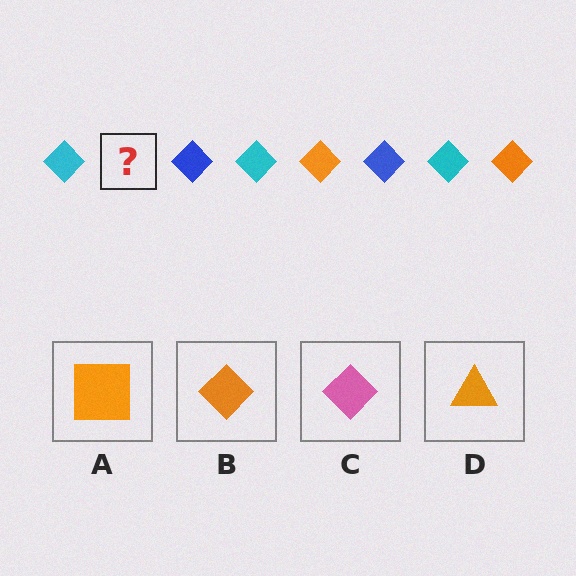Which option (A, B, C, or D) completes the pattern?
B.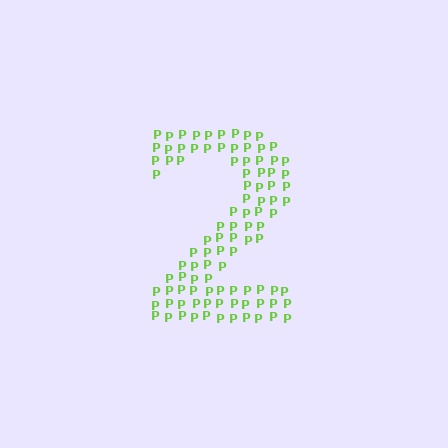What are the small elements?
The small elements are letter P's.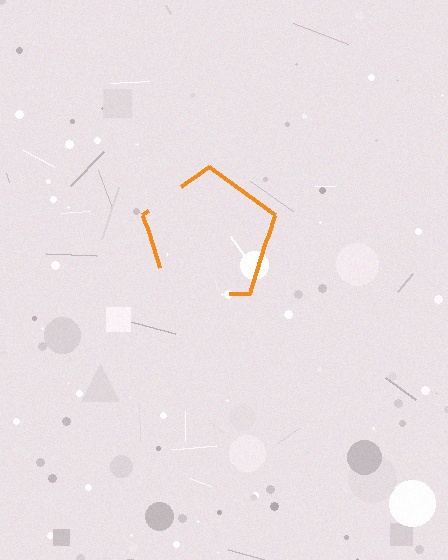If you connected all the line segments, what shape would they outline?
They would outline a pentagon.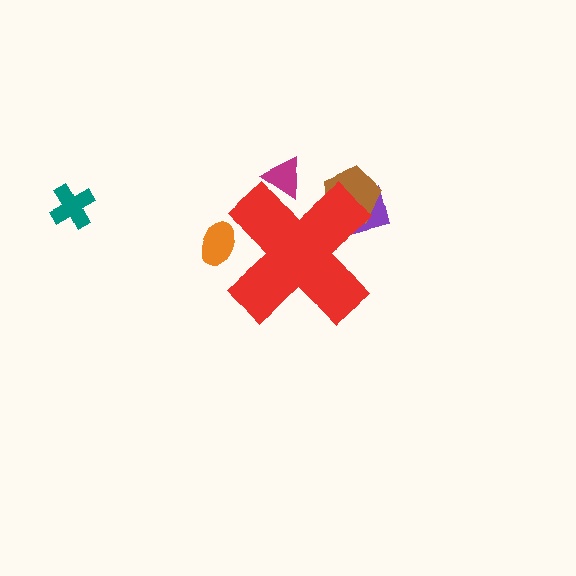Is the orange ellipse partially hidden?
Yes, the orange ellipse is partially hidden behind the red cross.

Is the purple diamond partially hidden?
Yes, the purple diamond is partially hidden behind the red cross.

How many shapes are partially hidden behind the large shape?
4 shapes are partially hidden.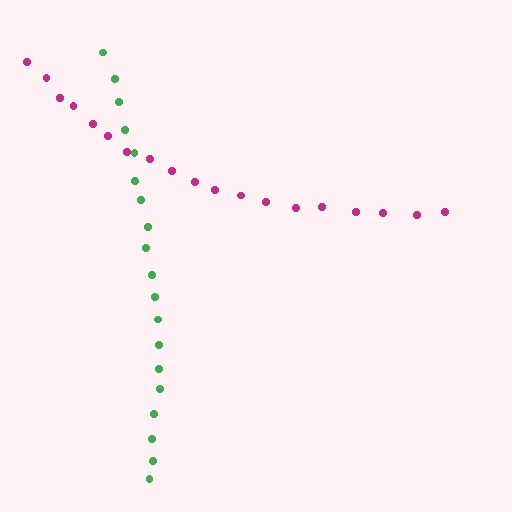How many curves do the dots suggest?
There are 2 distinct paths.